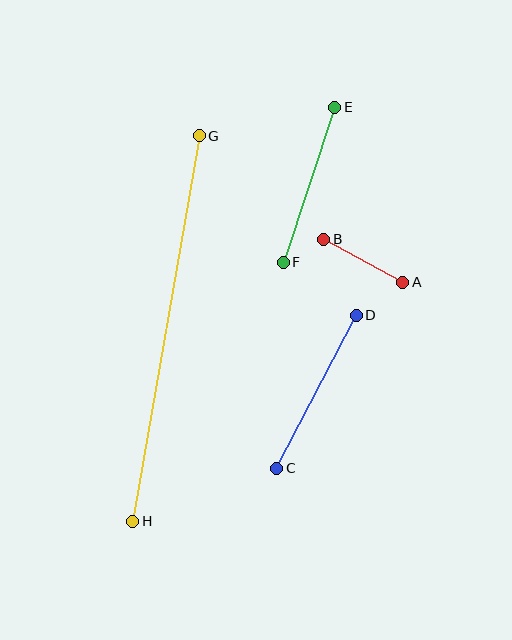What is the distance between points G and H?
The distance is approximately 391 pixels.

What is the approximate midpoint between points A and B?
The midpoint is at approximately (363, 261) pixels.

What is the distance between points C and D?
The distance is approximately 172 pixels.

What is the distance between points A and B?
The distance is approximately 90 pixels.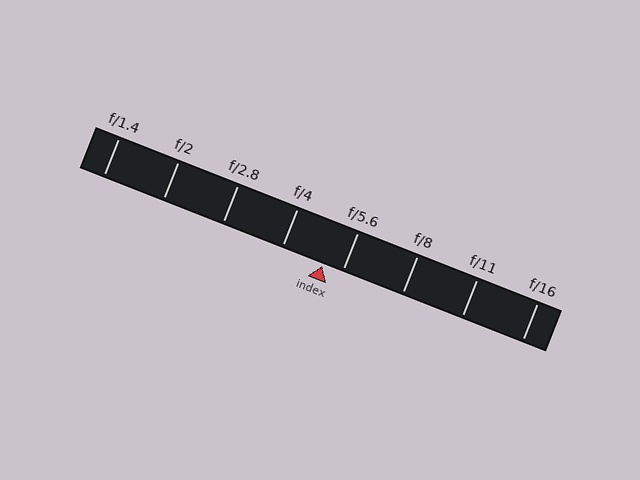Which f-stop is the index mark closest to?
The index mark is closest to f/5.6.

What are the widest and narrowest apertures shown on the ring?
The widest aperture shown is f/1.4 and the narrowest is f/16.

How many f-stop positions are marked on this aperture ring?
There are 8 f-stop positions marked.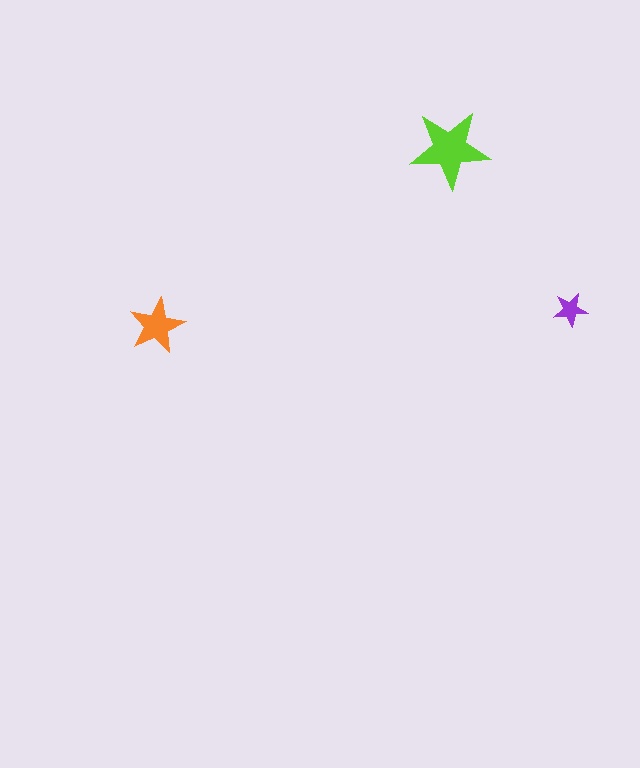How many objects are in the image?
There are 3 objects in the image.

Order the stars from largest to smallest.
the lime one, the orange one, the purple one.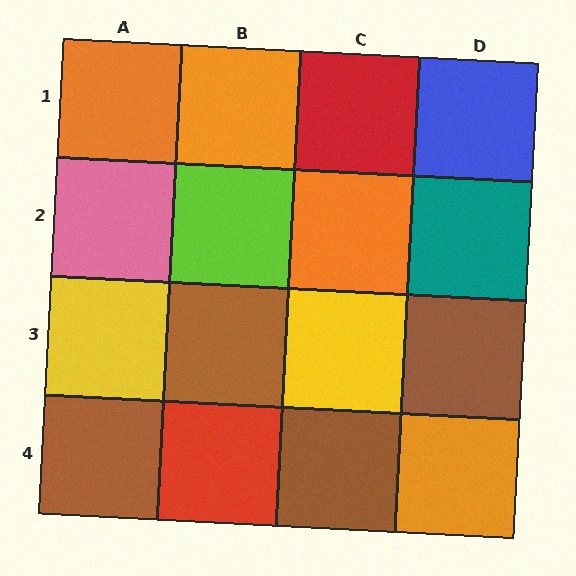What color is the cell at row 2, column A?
Pink.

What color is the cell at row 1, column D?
Blue.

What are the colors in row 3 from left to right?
Yellow, brown, yellow, brown.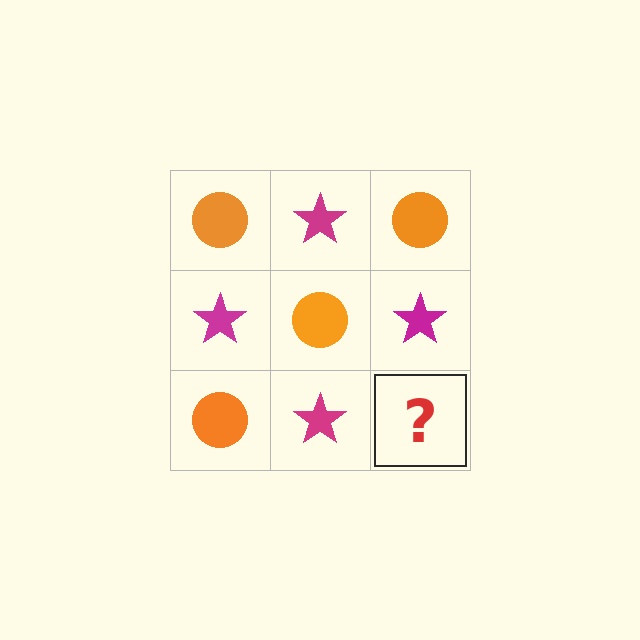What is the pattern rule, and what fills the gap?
The rule is that it alternates orange circle and magenta star in a checkerboard pattern. The gap should be filled with an orange circle.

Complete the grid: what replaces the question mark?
The question mark should be replaced with an orange circle.